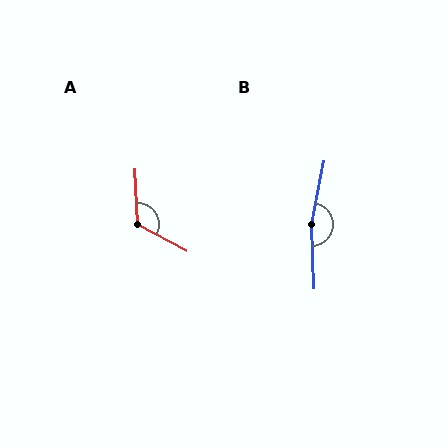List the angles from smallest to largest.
A (120°), B (167°).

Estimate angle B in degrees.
Approximately 167 degrees.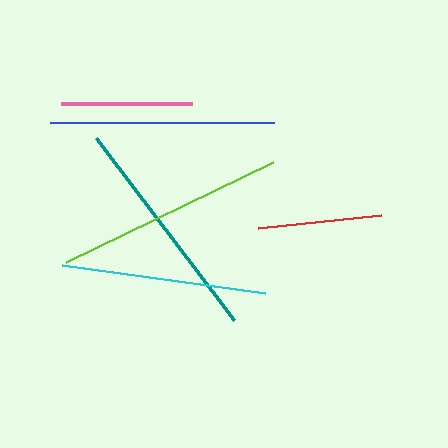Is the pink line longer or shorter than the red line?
The pink line is longer than the red line.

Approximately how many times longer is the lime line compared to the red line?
The lime line is approximately 1.9 times the length of the red line.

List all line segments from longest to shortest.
From longest to shortest: lime, teal, blue, cyan, pink, red.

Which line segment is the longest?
The lime line is the longest at approximately 231 pixels.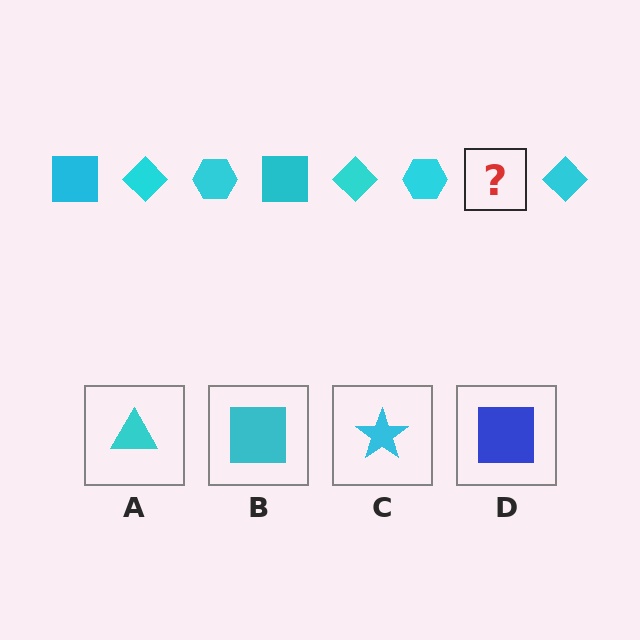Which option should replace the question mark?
Option B.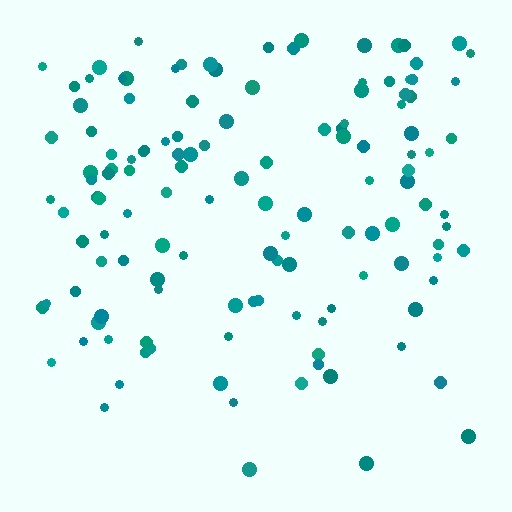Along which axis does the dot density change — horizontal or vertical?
Vertical.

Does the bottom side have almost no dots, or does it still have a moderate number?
Still a moderate number, just noticeably fewer than the top.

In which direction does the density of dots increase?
From bottom to top, with the top side densest.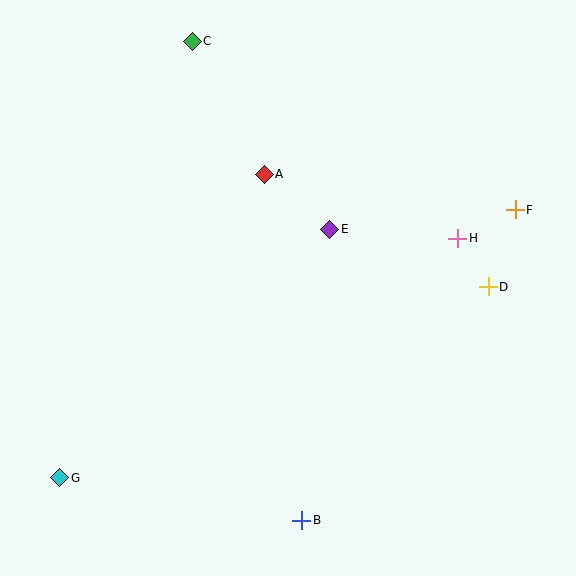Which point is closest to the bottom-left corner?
Point G is closest to the bottom-left corner.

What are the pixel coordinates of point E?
Point E is at (330, 229).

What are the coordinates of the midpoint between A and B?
The midpoint between A and B is at (283, 347).